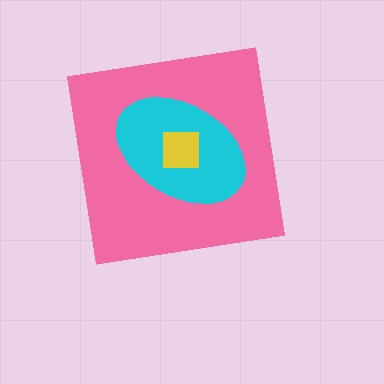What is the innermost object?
The yellow square.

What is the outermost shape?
The pink square.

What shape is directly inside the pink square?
The cyan ellipse.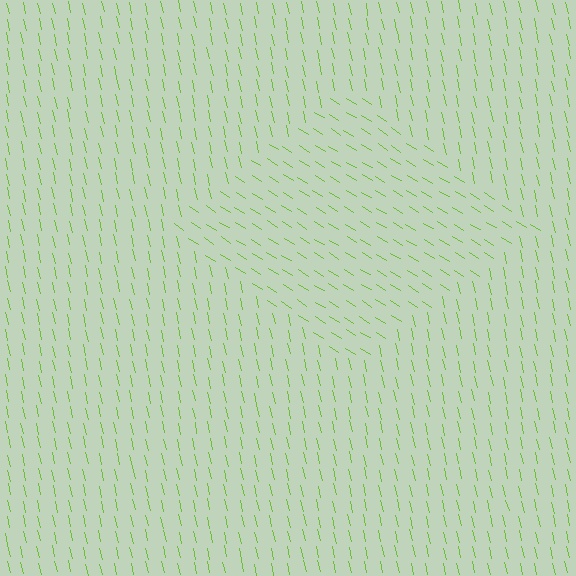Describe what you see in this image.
The image is filled with small lime line segments. A diamond region in the image has lines oriented differently from the surrounding lines, creating a visible texture boundary.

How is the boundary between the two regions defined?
The boundary is defined purely by a change in line orientation (approximately 45 degrees difference). All lines are the same color and thickness.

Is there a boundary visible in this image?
Yes, there is a texture boundary formed by a change in line orientation.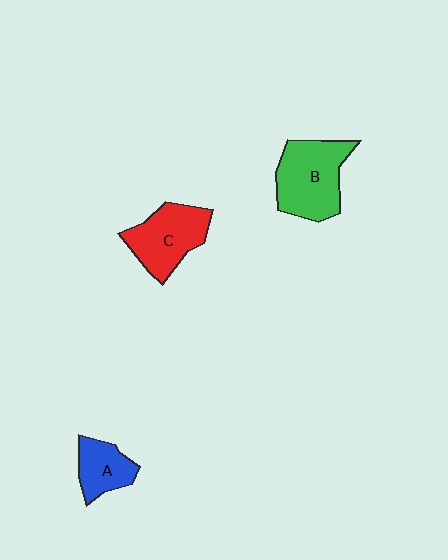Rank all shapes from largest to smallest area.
From largest to smallest: B (green), C (red), A (blue).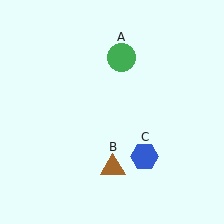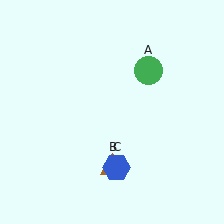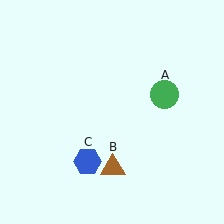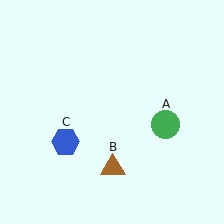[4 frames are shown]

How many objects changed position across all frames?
2 objects changed position: green circle (object A), blue hexagon (object C).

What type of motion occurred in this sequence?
The green circle (object A), blue hexagon (object C) rotated clockwise around the center of the scene.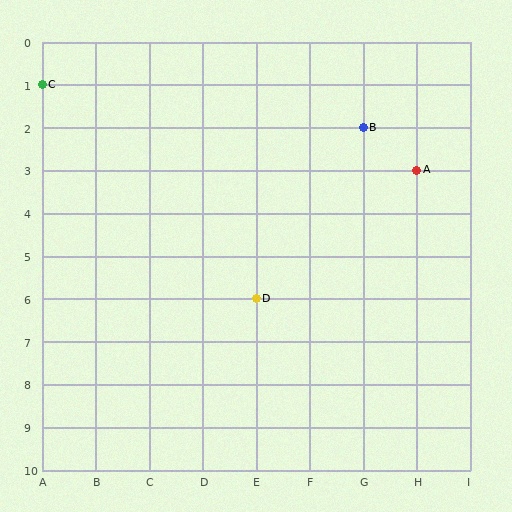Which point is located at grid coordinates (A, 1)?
Point C is at (A, 1).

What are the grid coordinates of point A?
Point A is at grid coordinates (H, 3).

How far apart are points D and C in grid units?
Points D and C are 4 columns and 5 rows apart (about 6.4 grid units diagonally).